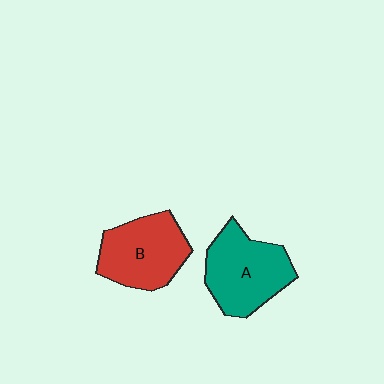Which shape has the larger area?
Shape A (teal).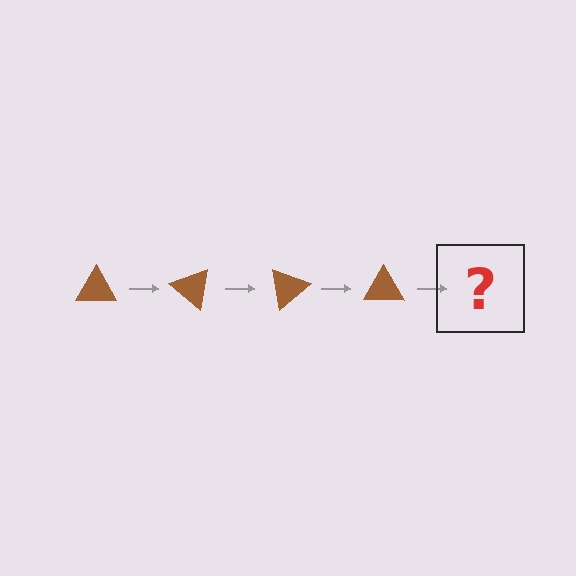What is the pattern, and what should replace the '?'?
The pattern is that the triangle rotates 40 degrees each step. The '?' should be a brown triangle rotated 160 degrees.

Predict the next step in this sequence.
The next step is a brown triangle rotated 160 degrees.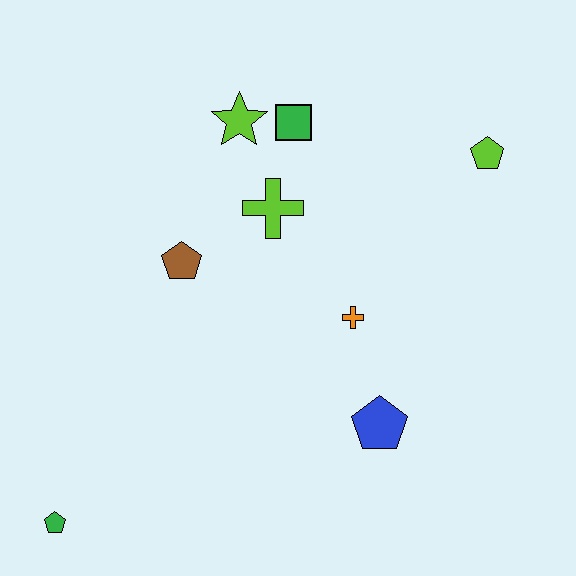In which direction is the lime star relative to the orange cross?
The lime star is above the orange cross.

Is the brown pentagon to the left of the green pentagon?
No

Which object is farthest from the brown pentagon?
The lime pentagon is farthest from the brown pentagon.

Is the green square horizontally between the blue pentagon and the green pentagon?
Yes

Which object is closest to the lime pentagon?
The green square is closest to the lime pentagon.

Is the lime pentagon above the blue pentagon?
Yes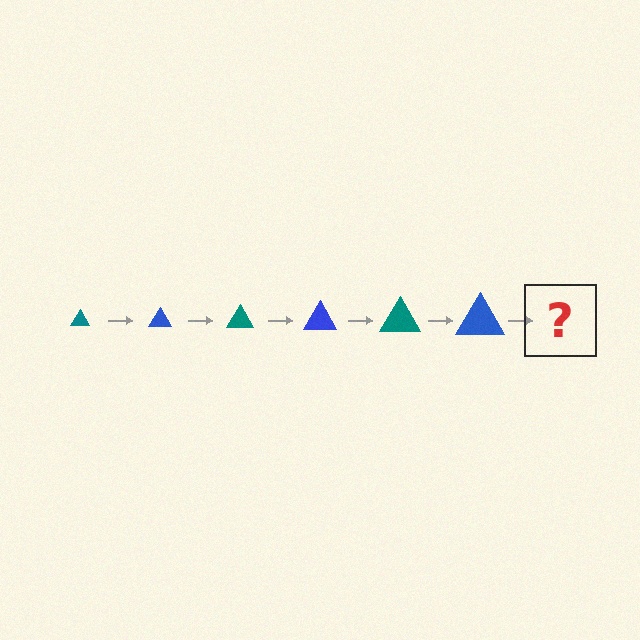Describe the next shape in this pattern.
It should be a teal triangle, larger than the previous one.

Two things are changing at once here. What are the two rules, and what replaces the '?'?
The two rules are that the triangle grows larger each step and the color cycles through teal and blue. The '?' should be a teal triangle, larger than the previous one.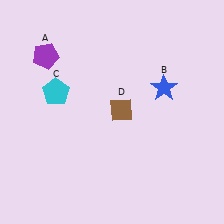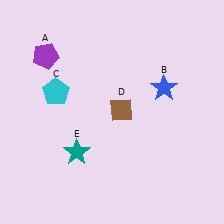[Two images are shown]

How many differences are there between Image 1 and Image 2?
There is 1 difference between the two images.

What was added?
A teal star (E) was added in Image 2.